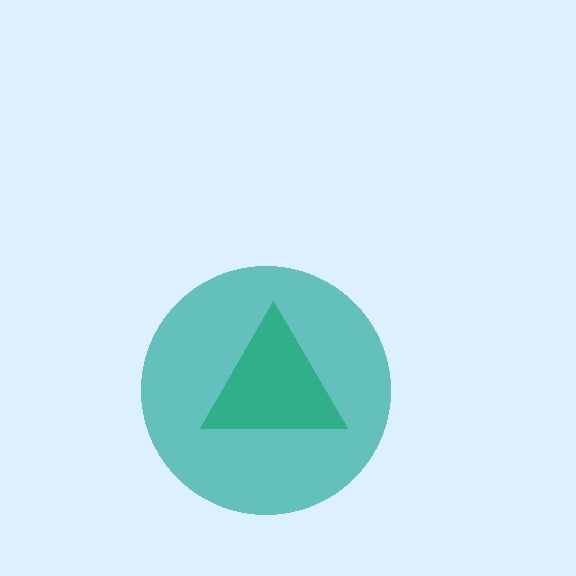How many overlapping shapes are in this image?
There are 2 overlapping shapes in the image.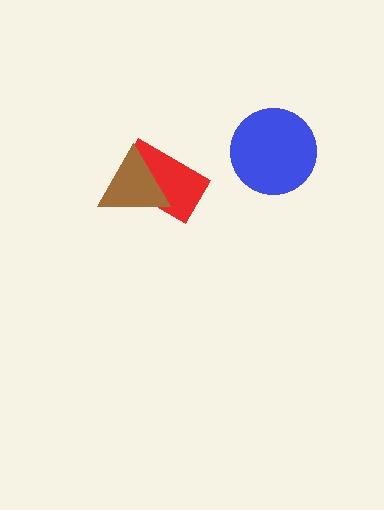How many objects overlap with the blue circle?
0 objects overlap with the blue circle.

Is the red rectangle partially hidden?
Yes, it is partially covered by another shape.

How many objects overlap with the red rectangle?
1 object overlaps with the red rectangle.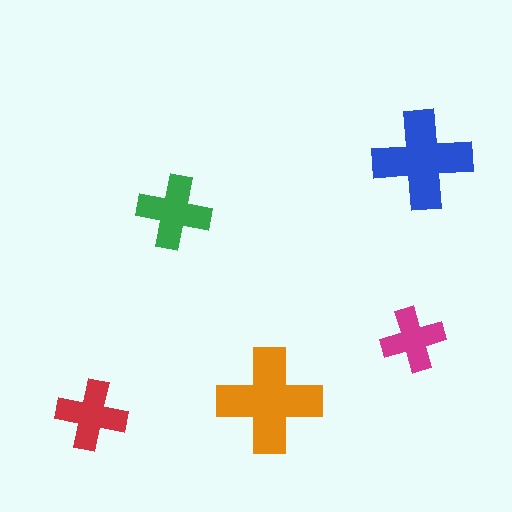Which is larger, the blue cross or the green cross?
The blue one.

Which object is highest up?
The blue cross is topmost.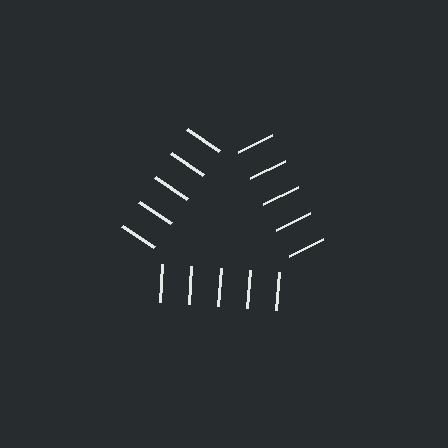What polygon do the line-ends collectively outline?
An illusory triangle — the line segments terminate on its edges but no continuous stroke is drawn.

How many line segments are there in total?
15 — 5 along each of the 3 edges.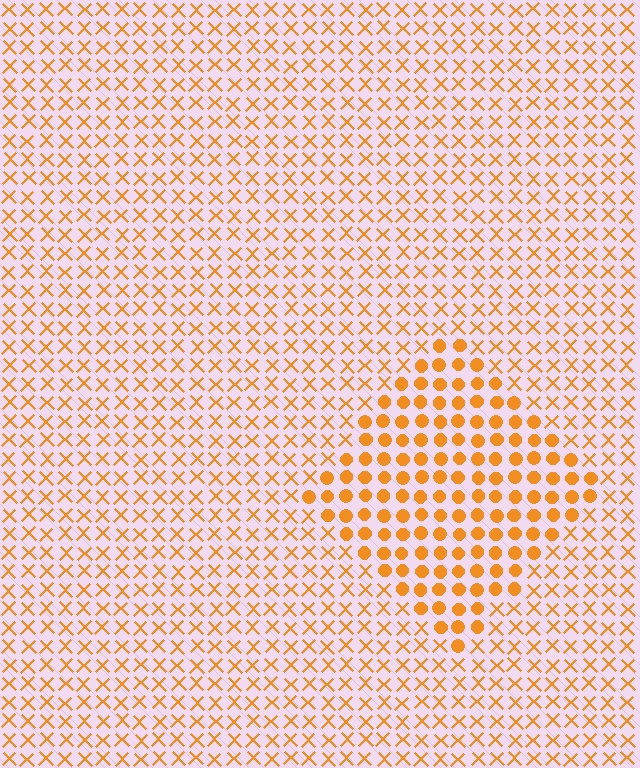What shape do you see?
I see a diamond.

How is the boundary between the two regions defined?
The boundary is defined by a change in element shape: circles inside vs. X marks outside. All elements share the same color and spacing.